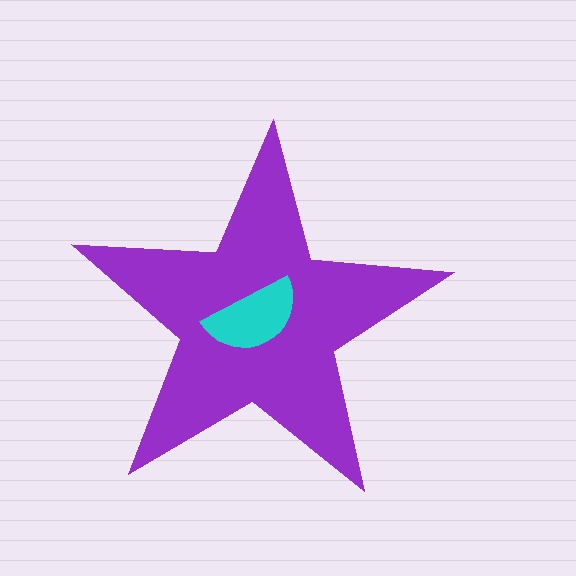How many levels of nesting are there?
2.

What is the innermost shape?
The cyan semicircle.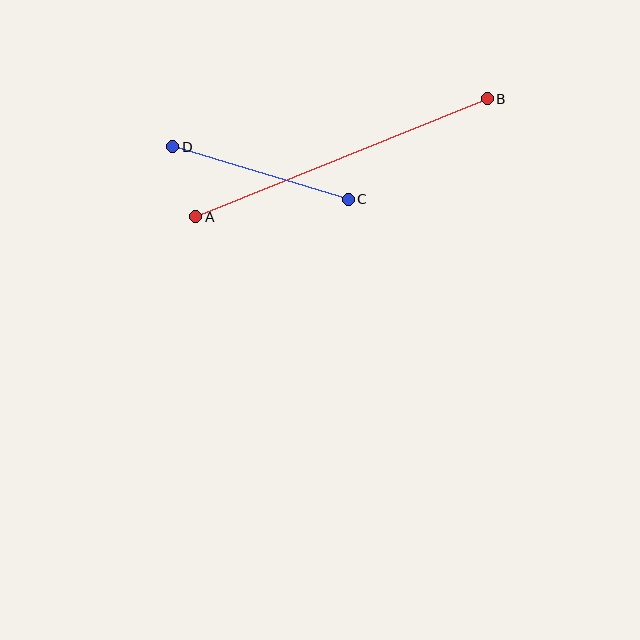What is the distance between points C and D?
The distance is approximately 183 pixels.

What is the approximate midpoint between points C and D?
The midpoint is at approximately (260, 173) pixels.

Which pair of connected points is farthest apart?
Points A and B are farthest apart.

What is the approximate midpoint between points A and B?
The midpoint is at approximately (341, 158) pixels.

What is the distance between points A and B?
The distance is approximately 315 pixels.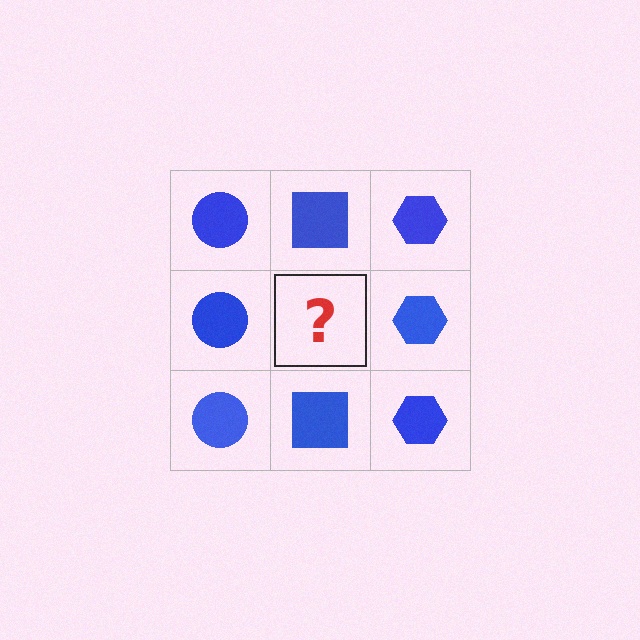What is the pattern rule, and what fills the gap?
The rule is that each column has a consistent shape. The gap should be filled with a blue square.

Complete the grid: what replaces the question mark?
The question mark should be replaced with a blue square.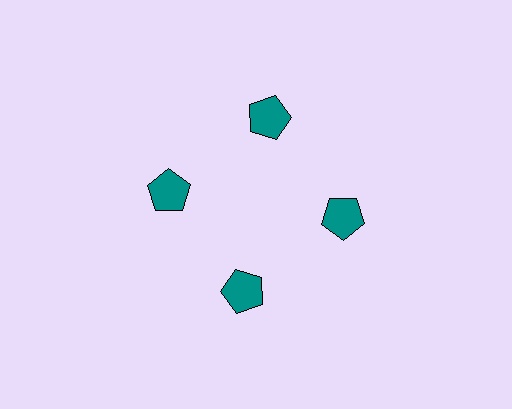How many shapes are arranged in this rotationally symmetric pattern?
There are 4 shapes, arranged in 4 groups of 1.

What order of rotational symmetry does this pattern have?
This pattern has 4-fold rotational symmetry.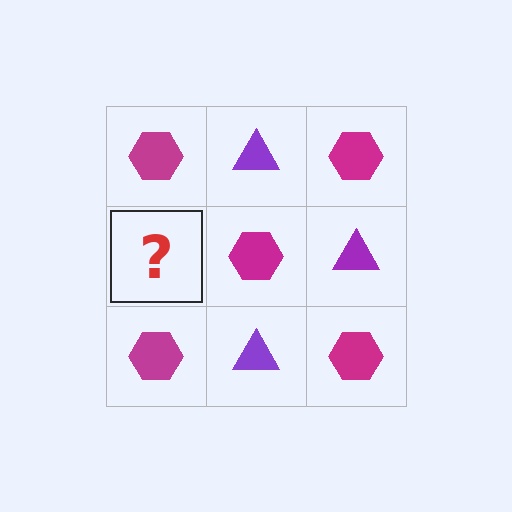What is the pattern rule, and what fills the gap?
The rule is that it alternates magenta hexagon and purple triangle in a checkerboard pattern. The gap should be filled with a purple triangle.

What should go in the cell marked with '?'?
The missing cell should contain a purple triangle.